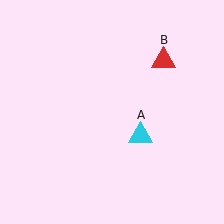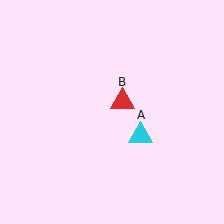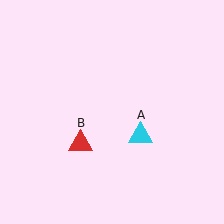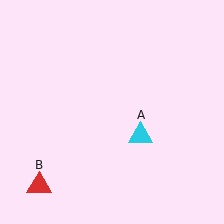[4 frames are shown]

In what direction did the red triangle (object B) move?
The red triangle (object B) moved down and to the left.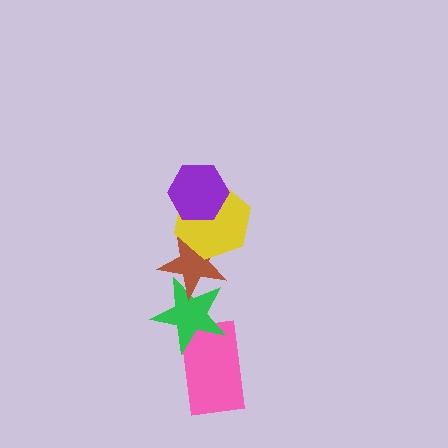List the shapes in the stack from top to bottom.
From top to bottom: the purple hexagon, the yellow hexagon, the brown star, the green star, the pink rectangle.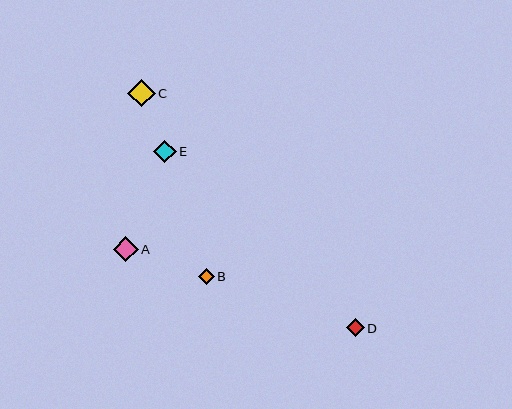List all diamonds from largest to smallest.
From largest to smallest: C, A, E, D, B.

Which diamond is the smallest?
Diamond B is the smallest with a size of approximately 15 pixels.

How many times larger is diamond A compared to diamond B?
Diamond A is approximately 1.6 times the size of diamond B.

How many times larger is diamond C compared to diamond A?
Diamond C is approximately 1.1 times the size of diamond A.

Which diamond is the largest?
Diamond C is the largest with a size of approximately 28 pixels.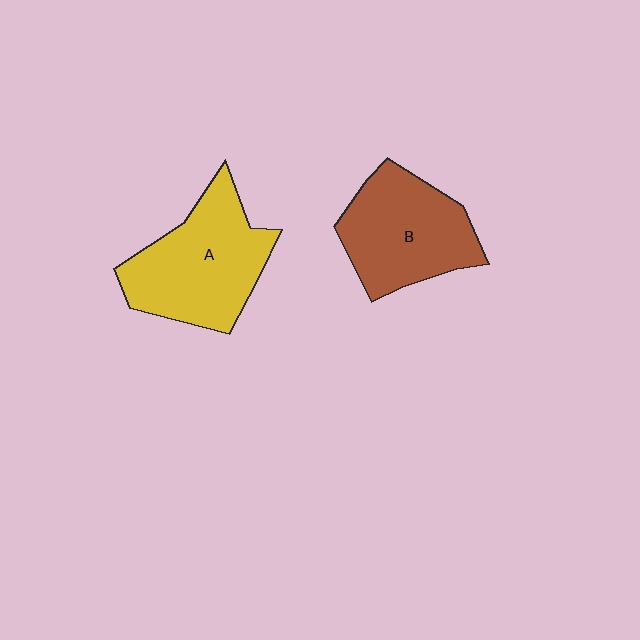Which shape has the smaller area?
Shape B (brown).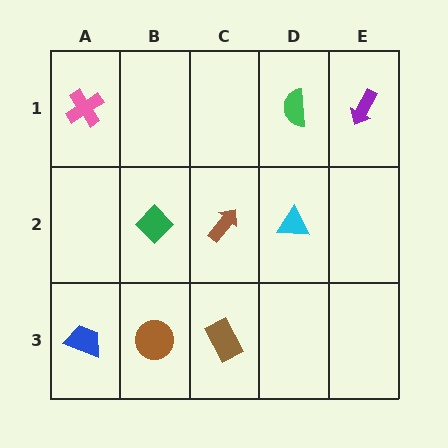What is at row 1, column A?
A pink cross.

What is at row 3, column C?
A brown rectangle.